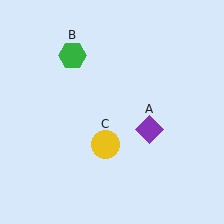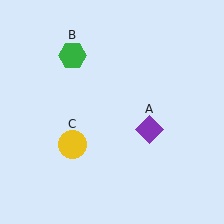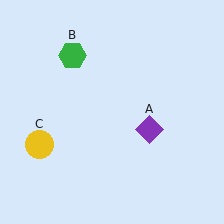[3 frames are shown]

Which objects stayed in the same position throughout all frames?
Purple diamond (object A) and green hexagon (object B) remained stationary.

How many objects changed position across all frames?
1 object changed position: yellow circle (object C).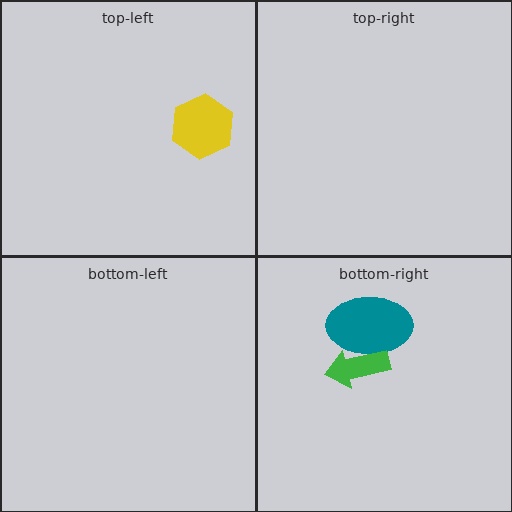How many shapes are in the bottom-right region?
2.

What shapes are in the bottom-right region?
The teal ellipse, the green arrow.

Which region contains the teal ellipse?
The bottom-right region.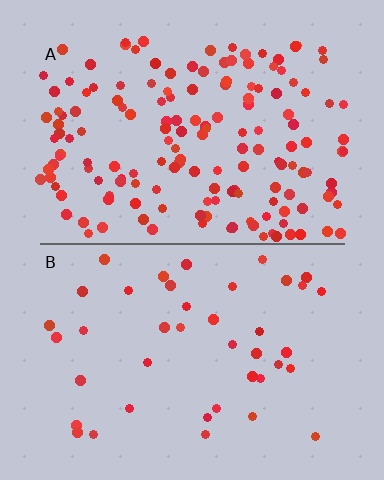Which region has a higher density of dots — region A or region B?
A (the top).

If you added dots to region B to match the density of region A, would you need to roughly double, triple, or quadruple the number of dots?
Approximately quadruple.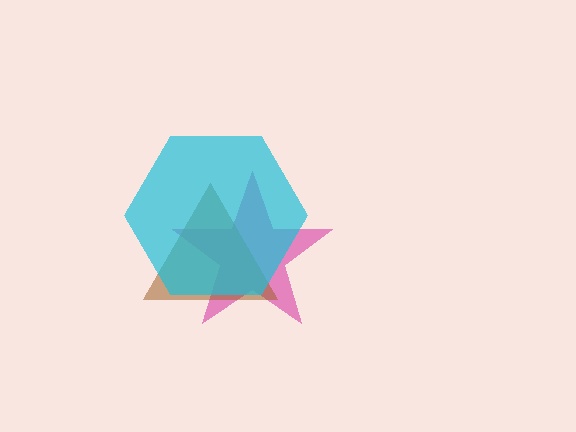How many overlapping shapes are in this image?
There are 3 overlapping shapes in the image.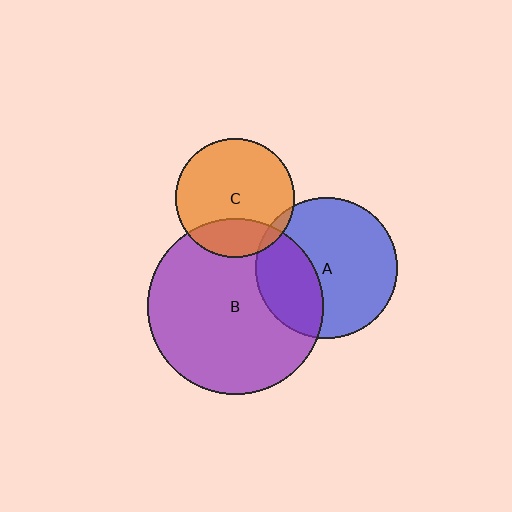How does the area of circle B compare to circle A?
Approximately 1.5 times.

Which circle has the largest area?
Circle B (purple).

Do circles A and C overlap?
Yes.